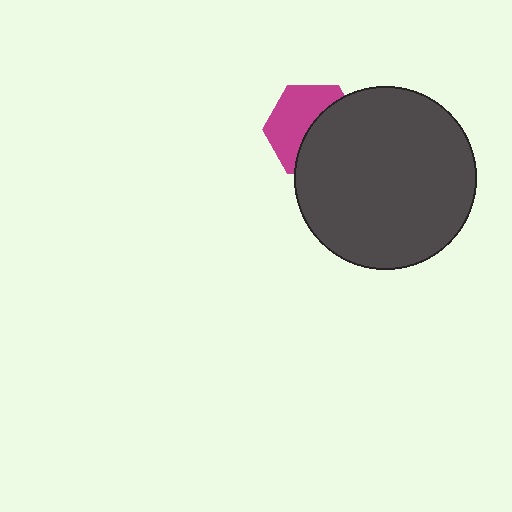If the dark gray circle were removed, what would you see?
You would see the complete magenta hexagon.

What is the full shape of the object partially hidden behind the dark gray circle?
The partially hidden object is a magenta hexagon.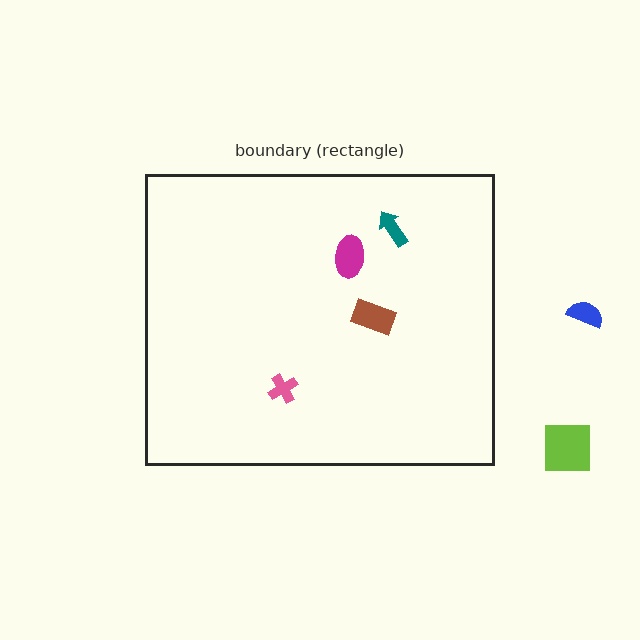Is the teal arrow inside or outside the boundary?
Inside.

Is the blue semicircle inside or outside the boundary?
Outside.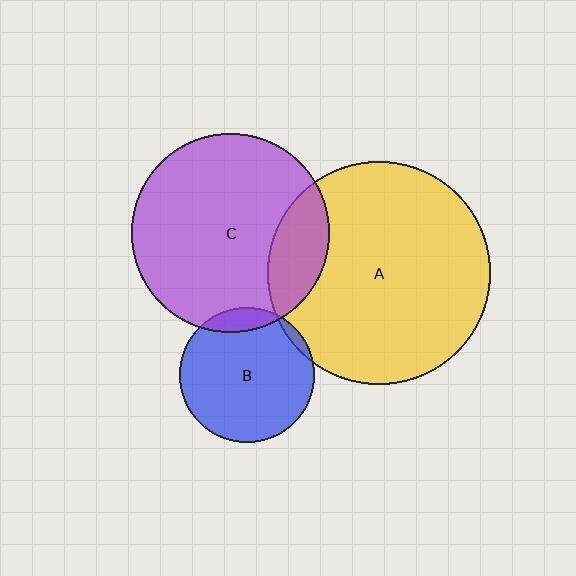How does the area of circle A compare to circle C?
Approximately 1.3 times.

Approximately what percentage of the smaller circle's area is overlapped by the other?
Approximately 10%.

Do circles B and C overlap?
Yes.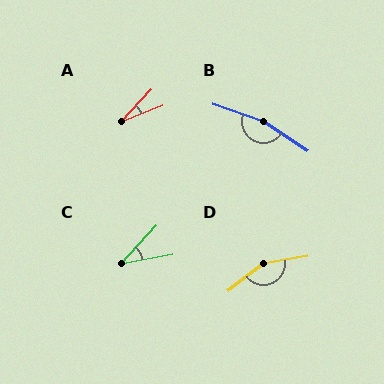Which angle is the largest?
B, at approximately 165 degrees.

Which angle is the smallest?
A, at approximately 25 degrees.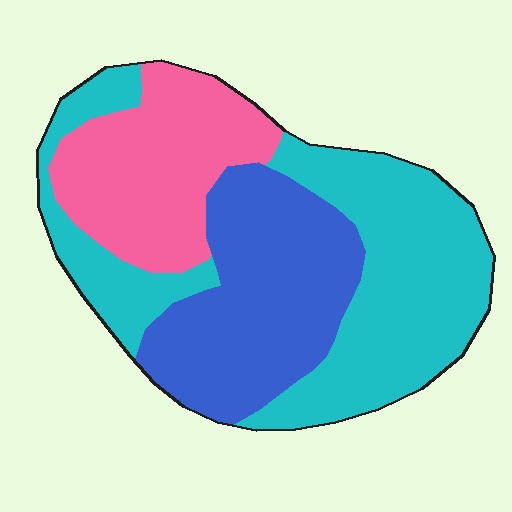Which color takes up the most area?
Cyan, at roughly 45%.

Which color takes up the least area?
Pink, at roughly 25%.